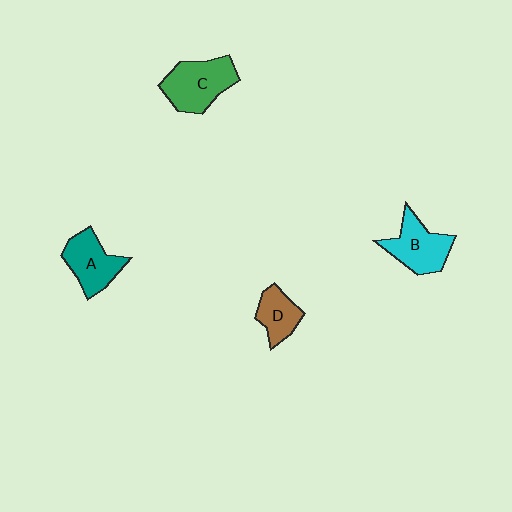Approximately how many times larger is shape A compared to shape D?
Approximately 1.4 times.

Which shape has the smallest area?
Shape D (brown).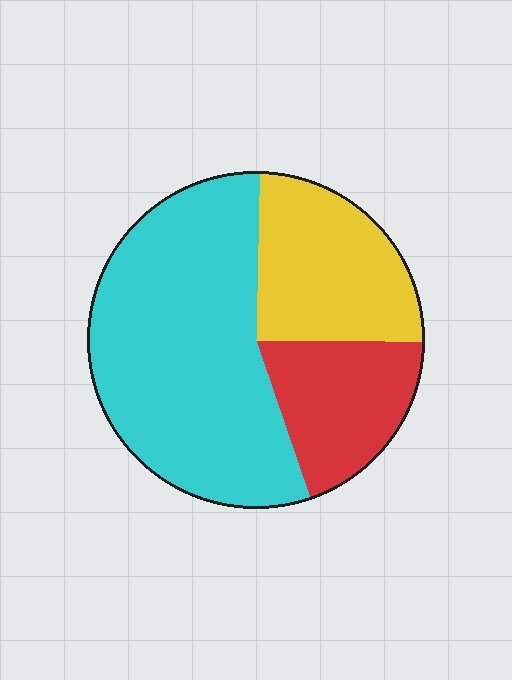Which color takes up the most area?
Cyan, at roughly 55%.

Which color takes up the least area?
Red, at roughly 20%.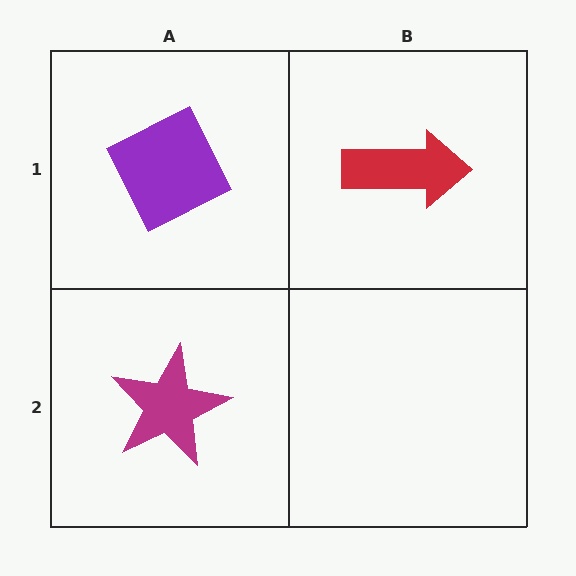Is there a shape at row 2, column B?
No, that cell is empty.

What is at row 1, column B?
A red arrow.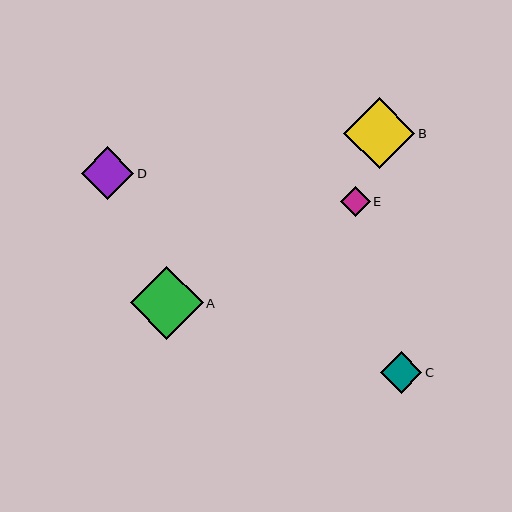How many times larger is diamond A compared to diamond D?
Diamond A is approximately 1.4 times the size of diamond D.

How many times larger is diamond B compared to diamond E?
Diamond B is approximately 2.4 times the size of diamond E.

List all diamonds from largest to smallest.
From largest to smallest: A, B, D, C, E.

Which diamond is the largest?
Diamond A is the largest with a size of approximately 73 pixels.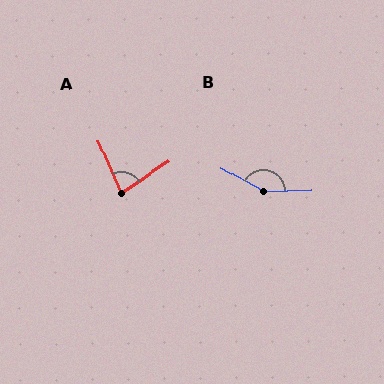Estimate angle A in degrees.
Approximately 79 degrees.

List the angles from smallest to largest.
A (79°), B (149°).